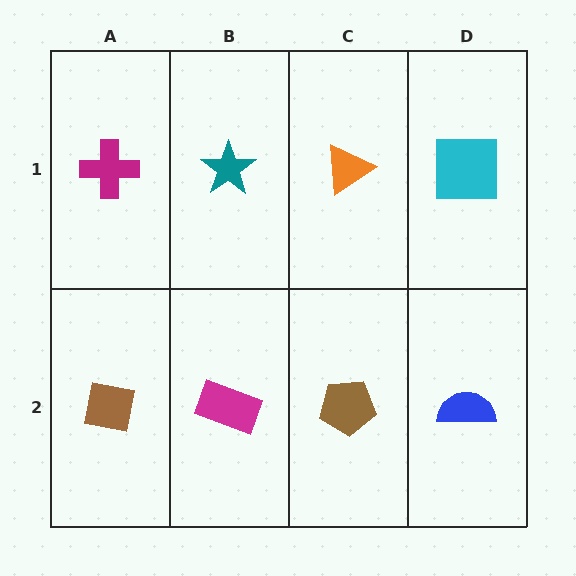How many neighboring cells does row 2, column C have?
3.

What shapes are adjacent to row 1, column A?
A brown square (row 2, column A), a teal star (row 1, column B).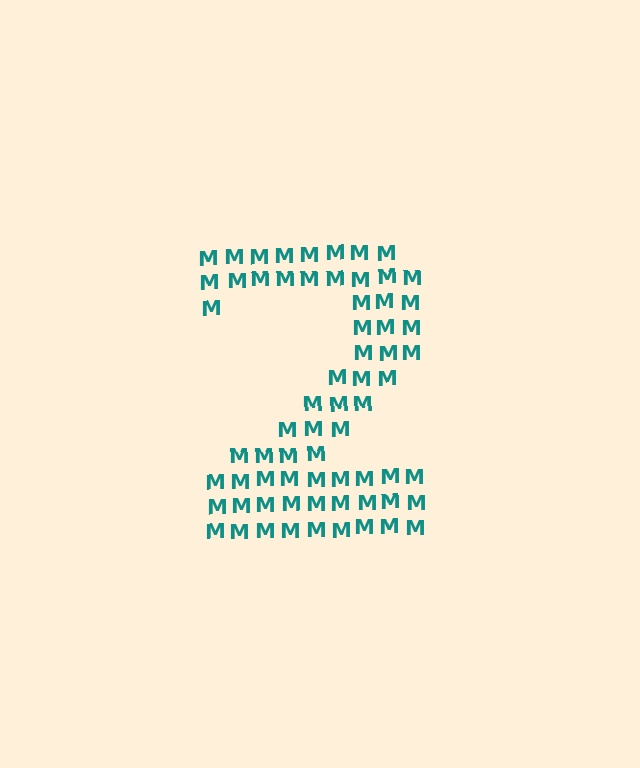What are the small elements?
The small elements are letter M's.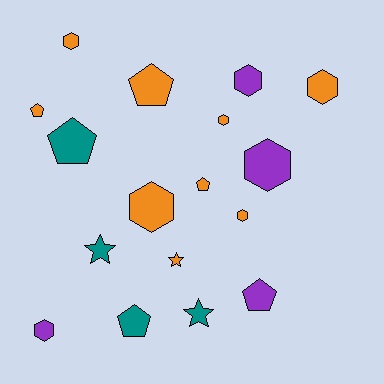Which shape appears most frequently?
Hexagon, with 8 objects.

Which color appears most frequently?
Orange, with 9 objects.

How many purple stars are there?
There are no purple stars.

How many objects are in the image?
There are 17 objects.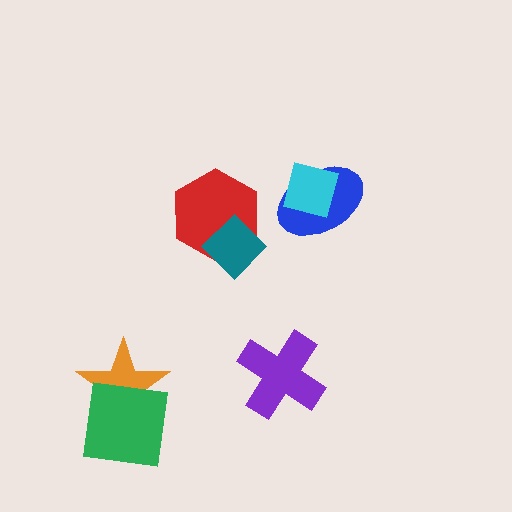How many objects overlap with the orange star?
1 object overlaps with the orange star.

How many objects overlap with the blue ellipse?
1 object overlaps with the blue ellipse.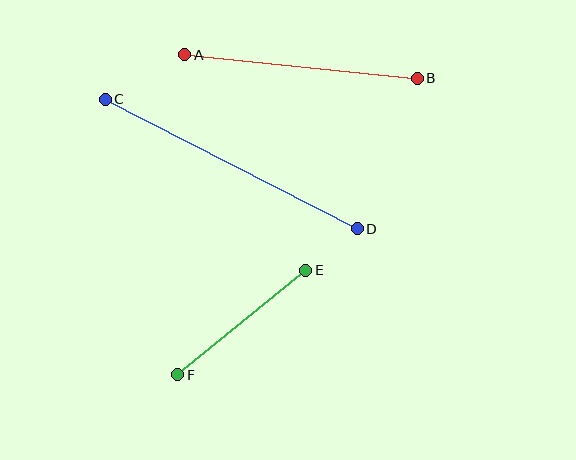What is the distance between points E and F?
The distance is approximately 165 pixels.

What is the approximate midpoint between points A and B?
The midpoint is at approximately (301, 66) pixels.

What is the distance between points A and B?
The distance is approximately 234 pixels.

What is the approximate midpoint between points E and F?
The midpoint is at approximately (242, 323) pixels.